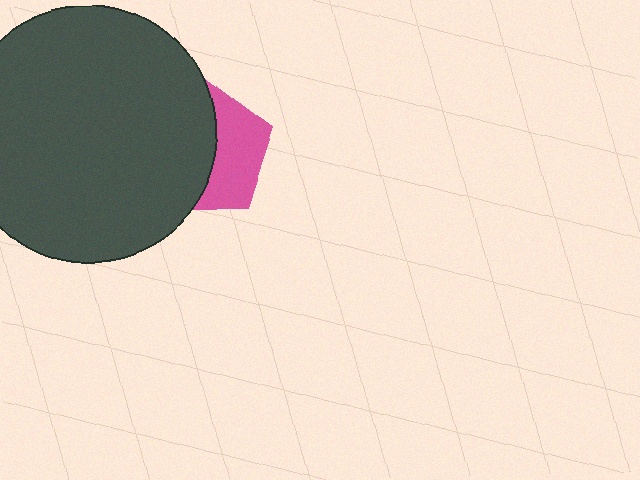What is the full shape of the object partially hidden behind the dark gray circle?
The partially hidden object is a pink pentagon.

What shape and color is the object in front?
The object in front is a dark gray circle.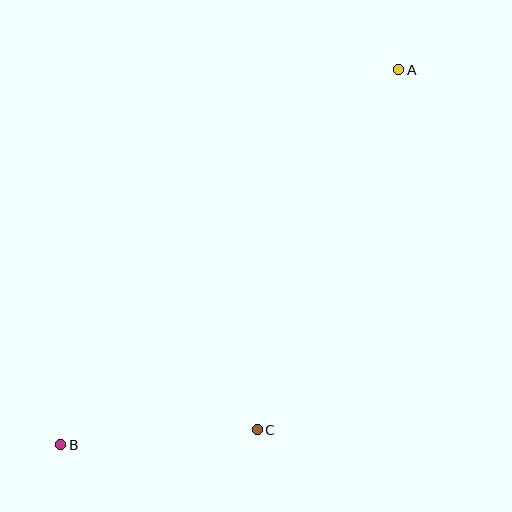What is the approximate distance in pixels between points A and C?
The distance between A and C is approximately 387 pixels.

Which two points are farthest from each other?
Points A and B are farthest from each other.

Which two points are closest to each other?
Points B and C are closest to each other.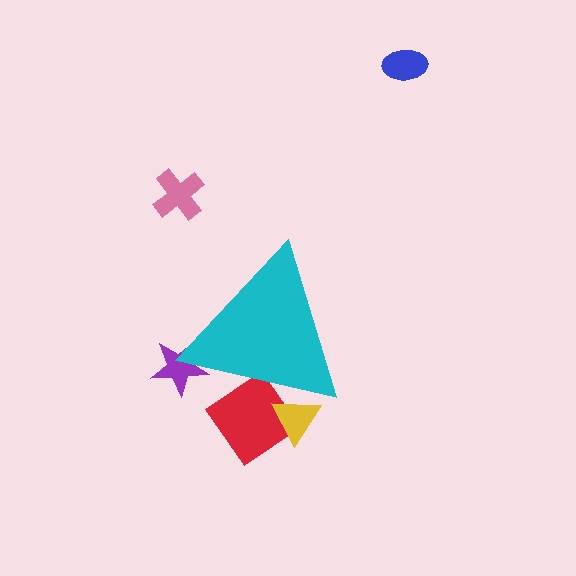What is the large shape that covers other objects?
A cyan triangle.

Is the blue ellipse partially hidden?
No, the blue ellipse is fully visible.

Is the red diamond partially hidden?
Yes, the red diamond is partially hidden behind the cyan triangle.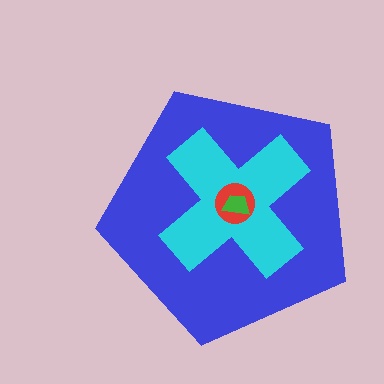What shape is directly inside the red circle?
The green trapezoid.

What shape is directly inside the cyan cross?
The red circle.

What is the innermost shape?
The green trapezoid.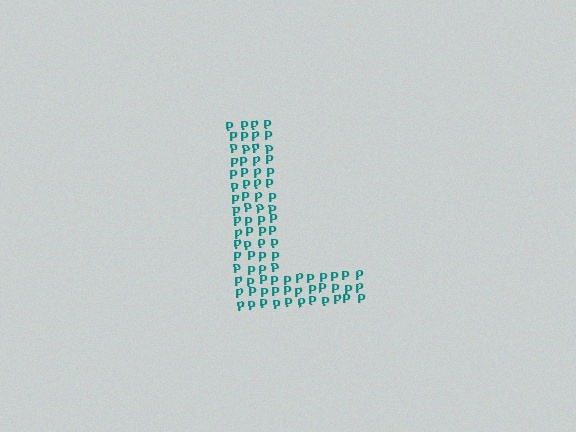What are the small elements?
The small elements are letter P's.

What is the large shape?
The large shape is the letter L.